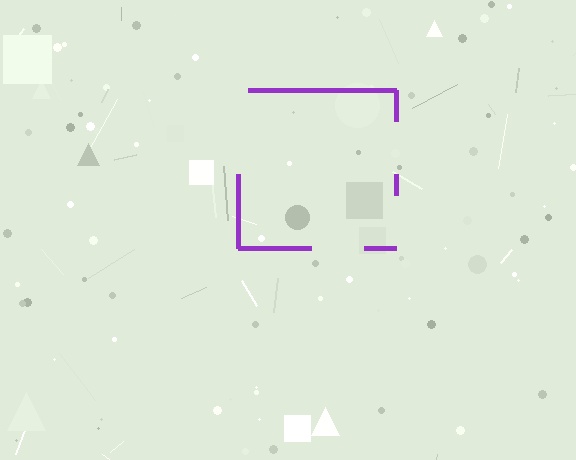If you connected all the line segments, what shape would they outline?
They would outline a square.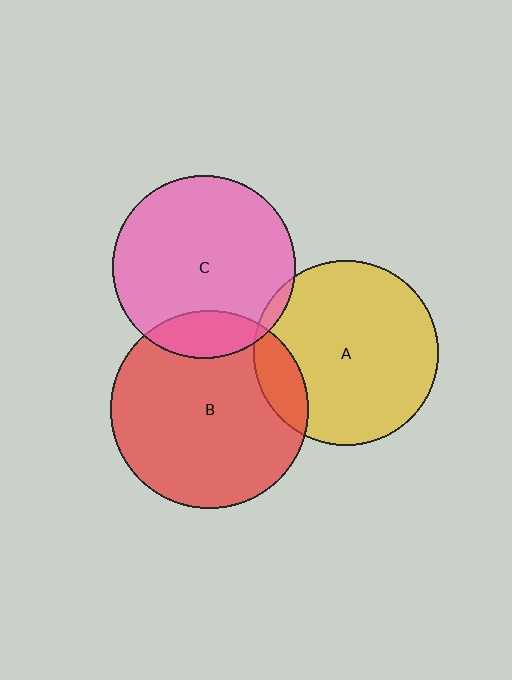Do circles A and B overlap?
Yes.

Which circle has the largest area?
Circle B (red).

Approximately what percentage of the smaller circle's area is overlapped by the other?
Approximately 15%.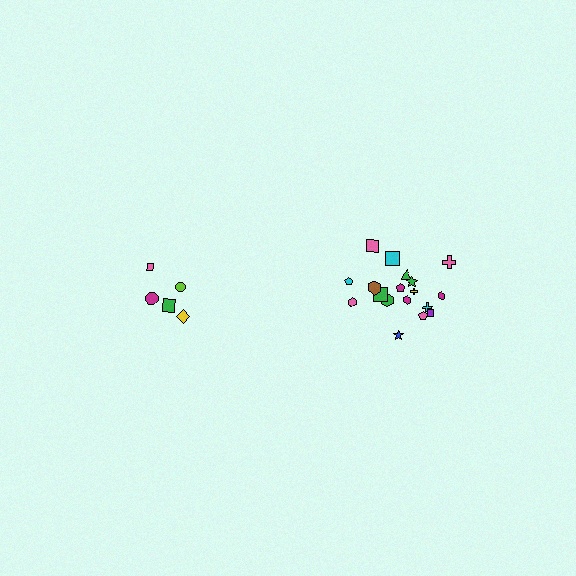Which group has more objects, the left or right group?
The right group.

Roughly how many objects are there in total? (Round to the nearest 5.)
Roughly 25 objects in total.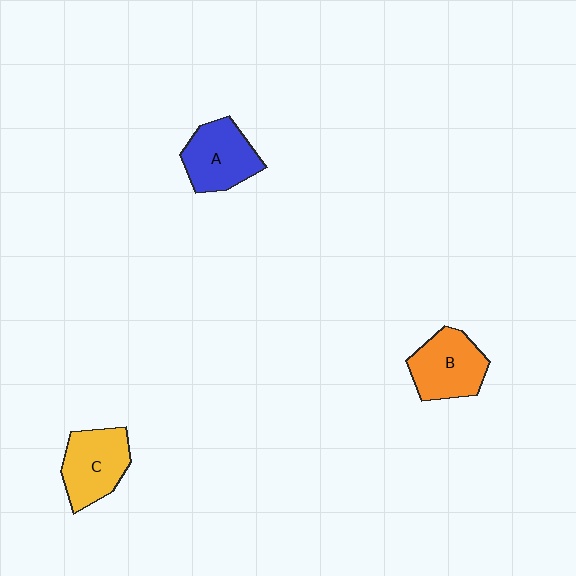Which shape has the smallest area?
Shape A (blue).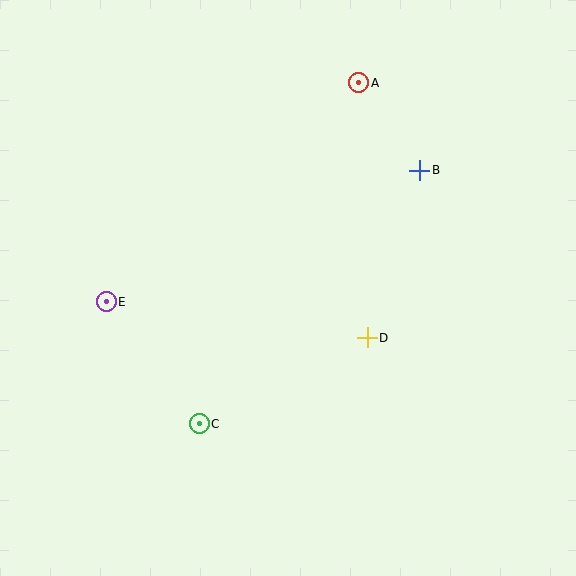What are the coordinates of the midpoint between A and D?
The midpoint between A and D is at (363, 210).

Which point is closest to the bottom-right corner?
Point D is closest to the bottom-right corner.